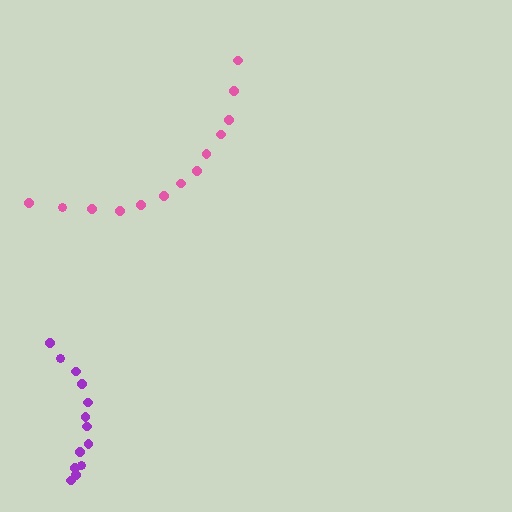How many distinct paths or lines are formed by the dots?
There are 2 distinct paths.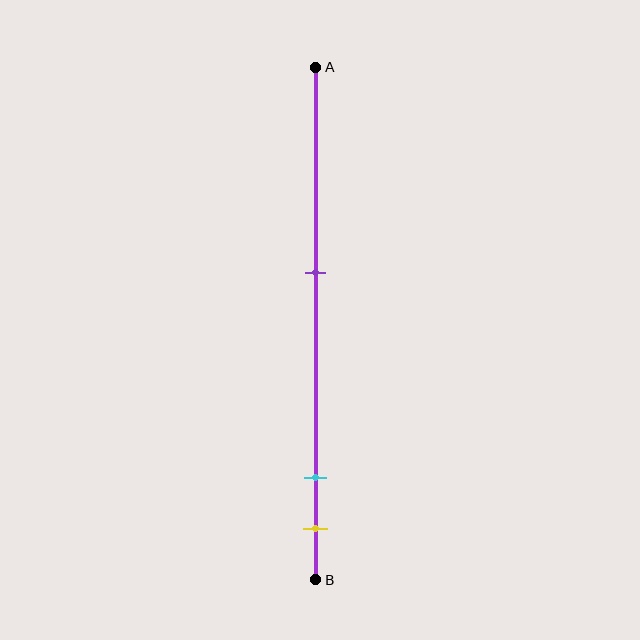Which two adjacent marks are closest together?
The cyan and yellow marks are the closest adjacent pair.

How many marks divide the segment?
There are 3 marks dividing the segment.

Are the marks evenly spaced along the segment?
No, the marks are not evenly spaced.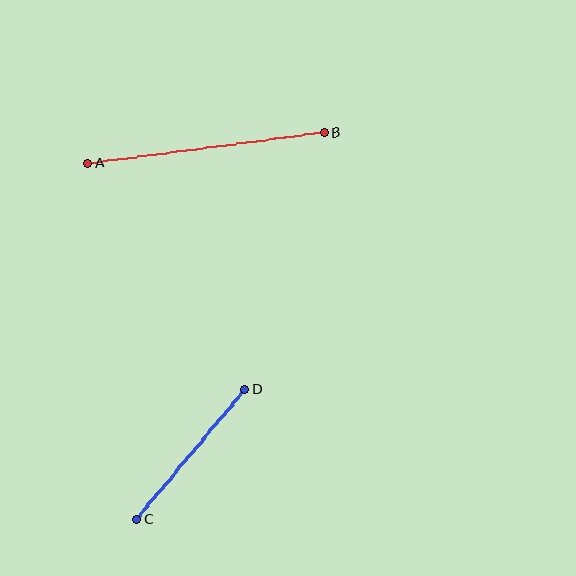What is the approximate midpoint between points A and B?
The midpoint is at approximately (206, 148) pixels.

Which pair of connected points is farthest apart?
Points A and B are farthest apart.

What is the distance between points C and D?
The distance is approximately 169 pixels.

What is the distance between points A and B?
The distance is approximately 239 pixels.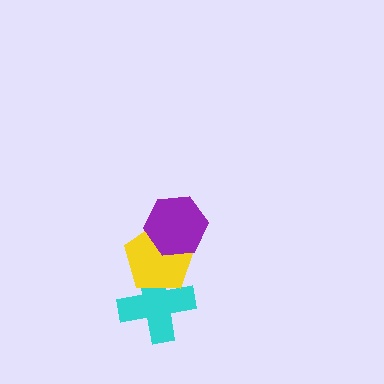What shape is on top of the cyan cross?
The yellow pentagon is on top of the cyan cross.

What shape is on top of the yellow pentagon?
The purple hexagon is on top of the yellow pentagon.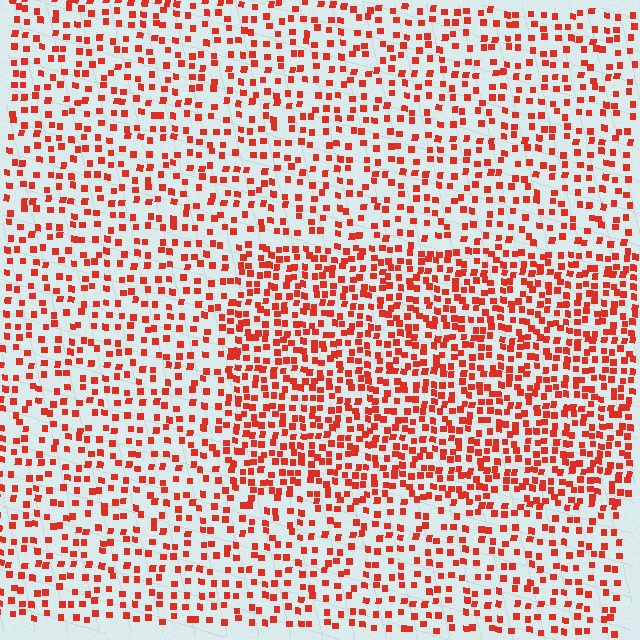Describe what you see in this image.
The image contains small red elements arranged at two different densities. A rectangle-shaped region is visible where the elements are more densely packed than the surrounding area.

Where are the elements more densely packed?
The elements are more densely packed inside the rectangle boundary.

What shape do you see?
I see a rectangle.